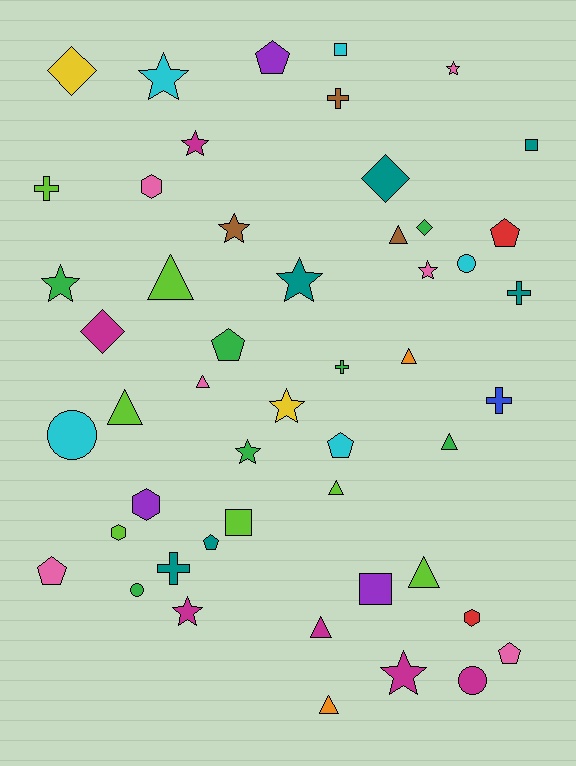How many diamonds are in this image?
There are 4 diamonds.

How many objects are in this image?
There are 50 objects.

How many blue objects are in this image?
There is 1 blue object.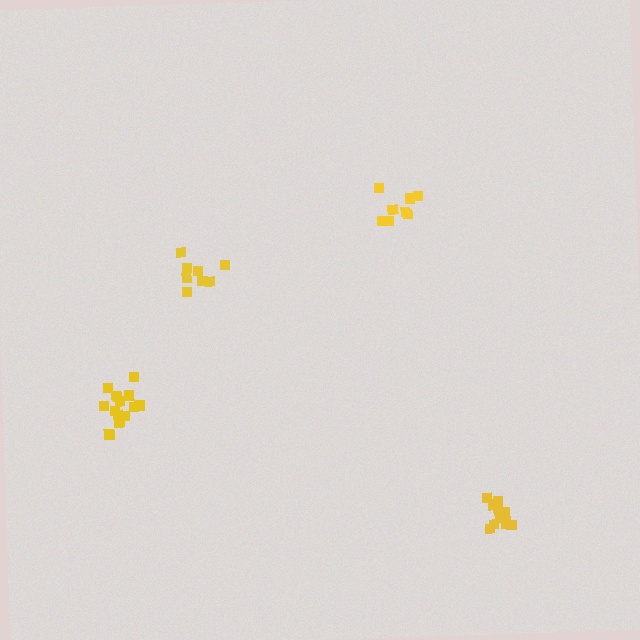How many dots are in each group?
Group 1: 13 dots, Group 2: 14 dots, Group 3: 8 dots, Group 4: 8 dots (43 total).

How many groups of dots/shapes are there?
There are 4 groups.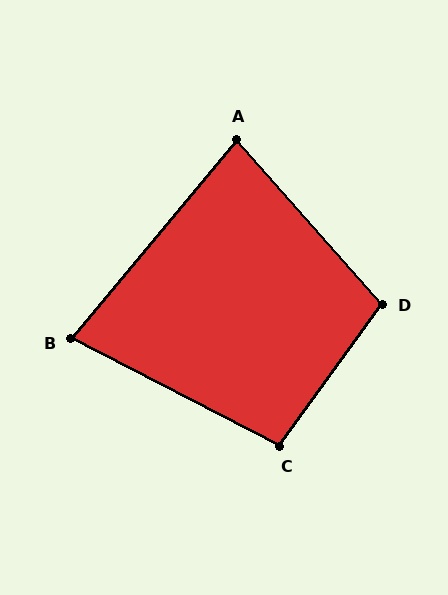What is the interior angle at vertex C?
Approximately 99 degrees (obtuse).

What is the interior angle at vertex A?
Approximately 81 degrees (acute).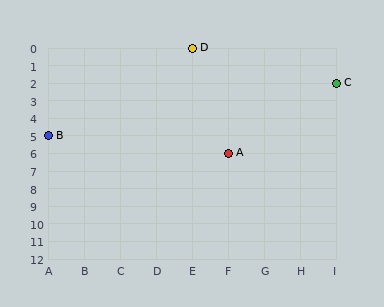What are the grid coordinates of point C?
Point C is at grid coordinates (I, 2).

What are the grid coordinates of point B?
Point B is at grid coordinates (A, 5).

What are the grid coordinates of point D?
Point D is at grid coordinates (E, 0).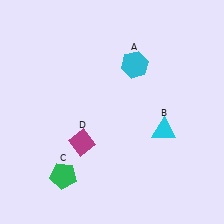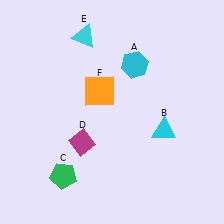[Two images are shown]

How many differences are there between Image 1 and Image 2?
There are 2 differences between the two images.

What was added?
A cyan triangle (E), an orange square (F) were added in Image 2.